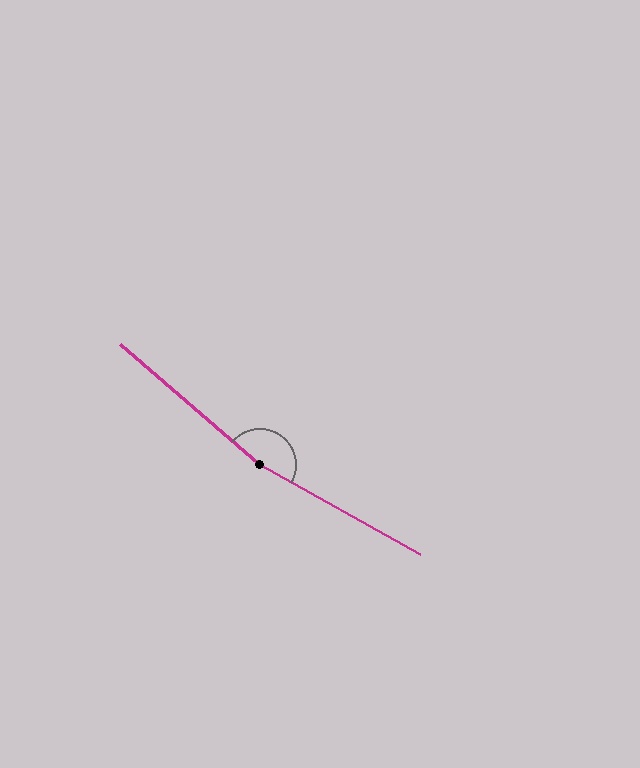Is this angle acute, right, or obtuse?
It is obtuse.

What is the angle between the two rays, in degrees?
Approximately 168 degrees.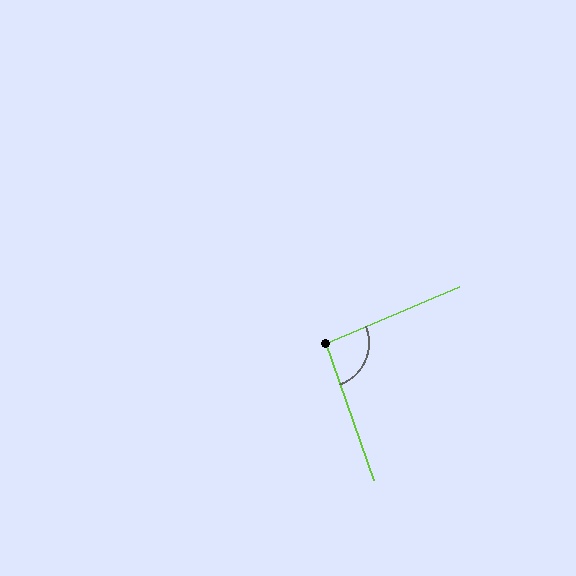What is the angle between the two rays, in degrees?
Approximately 94 degrees.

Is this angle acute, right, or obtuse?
It is approximately a right angle.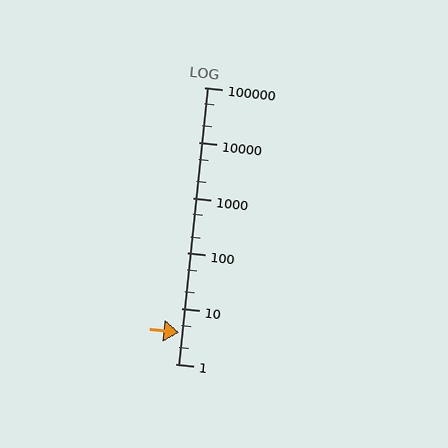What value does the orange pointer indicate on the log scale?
The pointer indicates approximately 3.7.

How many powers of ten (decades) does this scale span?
The scale spans 5 decades, from 1 to 100000.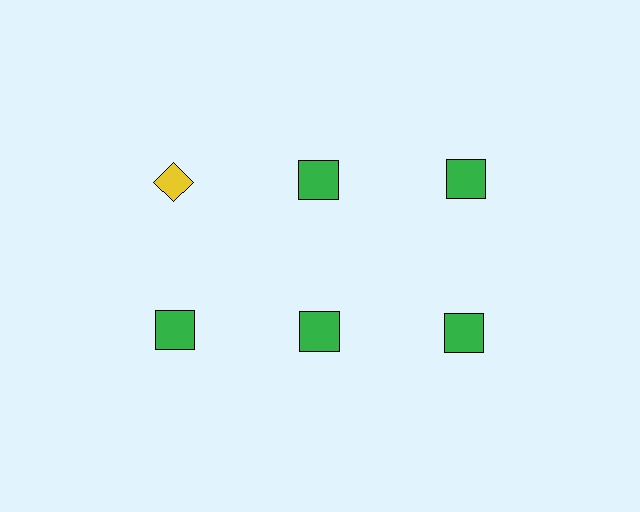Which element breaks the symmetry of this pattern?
The yellow diamond in the top row, leftmost column breaks the symmetry. All other shapes are green squares.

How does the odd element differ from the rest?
It differs in both color (yellow instead of green) and shape (diamond instead of square).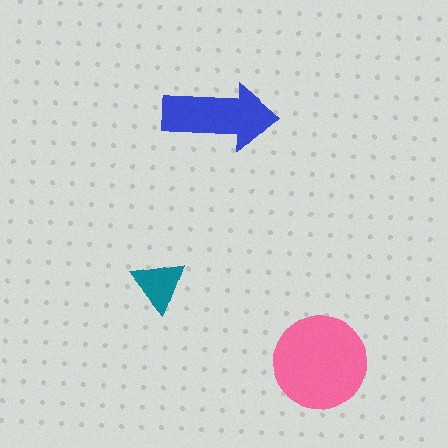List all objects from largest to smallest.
The pink circle, the blue arrow, the teal triangle.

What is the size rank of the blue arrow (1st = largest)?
2nd.